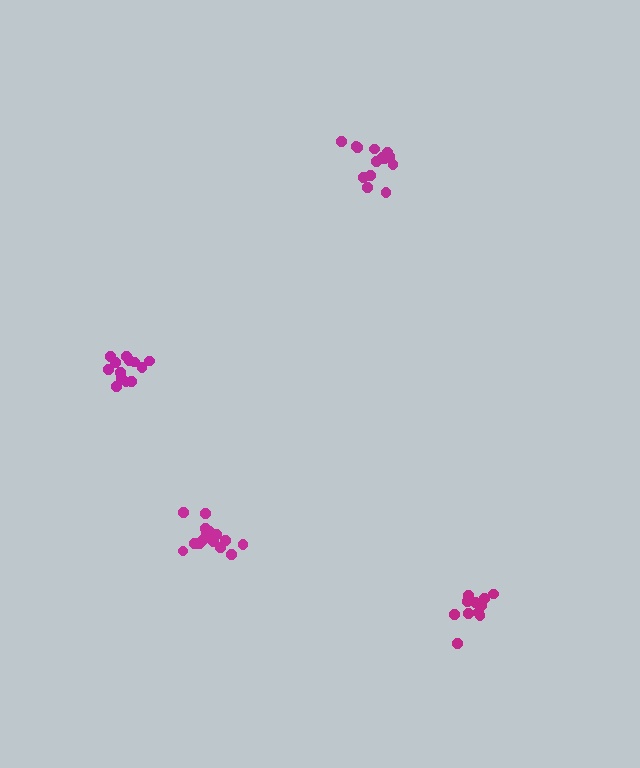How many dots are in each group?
Group 1: 15 dots, Group 2: 14 dots, Group 3: 13 dots, Group 4: 11 dots (53 total).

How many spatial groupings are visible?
There are 4 spatial groupings.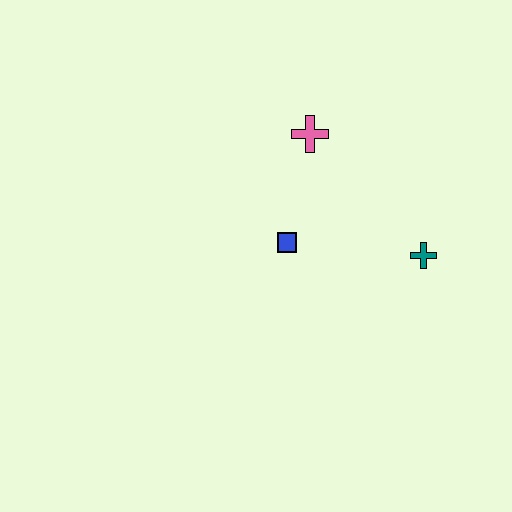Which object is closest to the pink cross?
The blue square is closest to the pink cross.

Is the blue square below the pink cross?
Yes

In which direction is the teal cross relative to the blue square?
The teal cross is to the right of the blue square.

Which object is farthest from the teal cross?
The pink cross is farthest from the teal cross.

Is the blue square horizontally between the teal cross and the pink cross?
No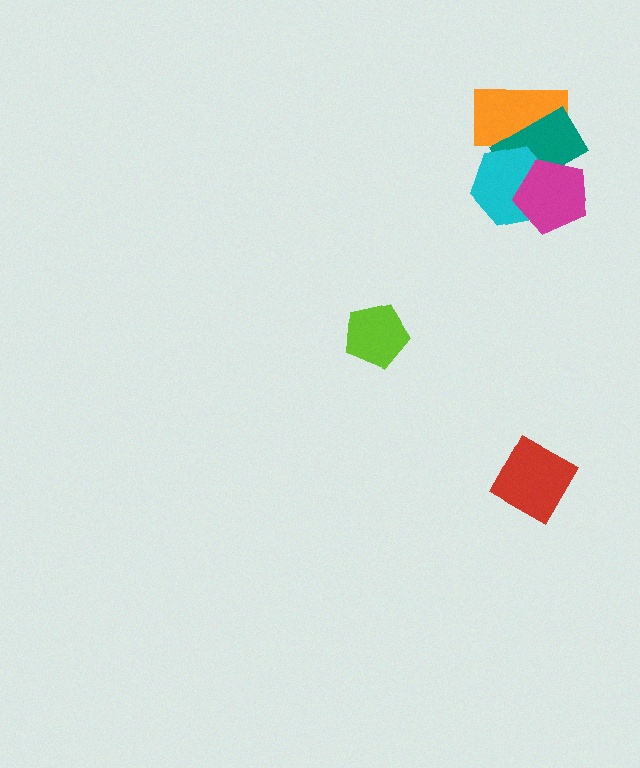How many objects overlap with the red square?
0 objects overlap with the red square.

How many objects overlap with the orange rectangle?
2 objects overlap with the orange rectangle.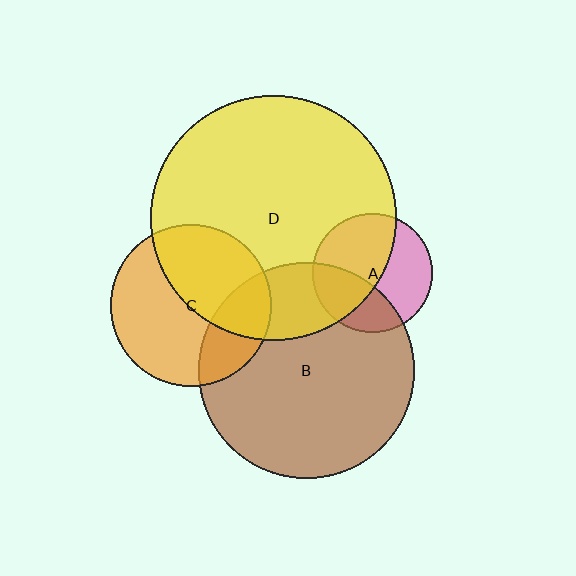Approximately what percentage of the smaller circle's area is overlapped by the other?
Approximately 55%.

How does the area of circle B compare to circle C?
Approximately 1.8 times.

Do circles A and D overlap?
Yes.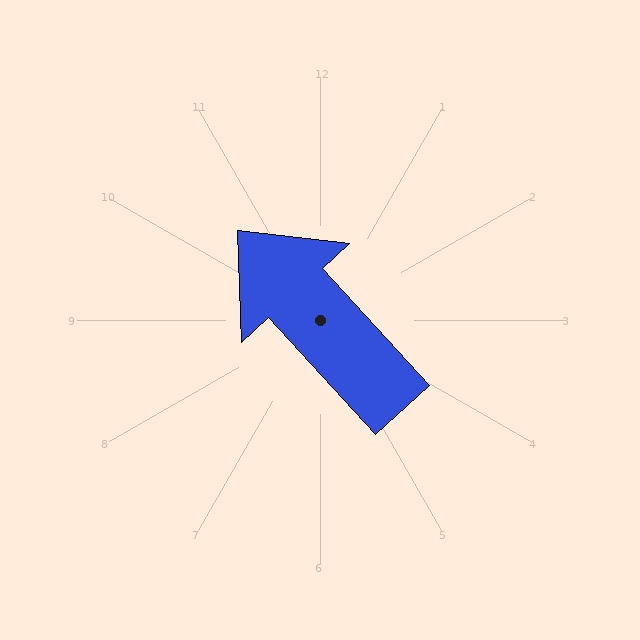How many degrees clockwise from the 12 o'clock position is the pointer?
Approximately 318 degrees.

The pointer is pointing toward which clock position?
Roughly 11 o'clock.